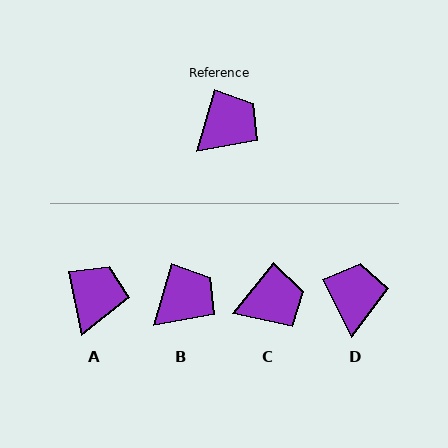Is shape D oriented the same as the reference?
No, it is off by about 43 degrees.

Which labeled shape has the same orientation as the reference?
B.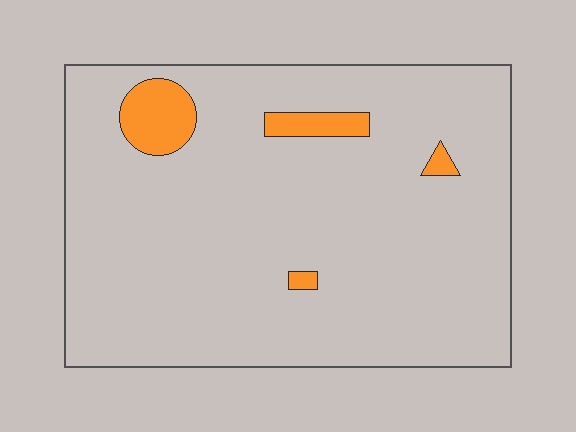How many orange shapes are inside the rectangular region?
4.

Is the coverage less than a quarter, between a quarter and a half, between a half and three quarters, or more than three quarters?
Less than a quarter.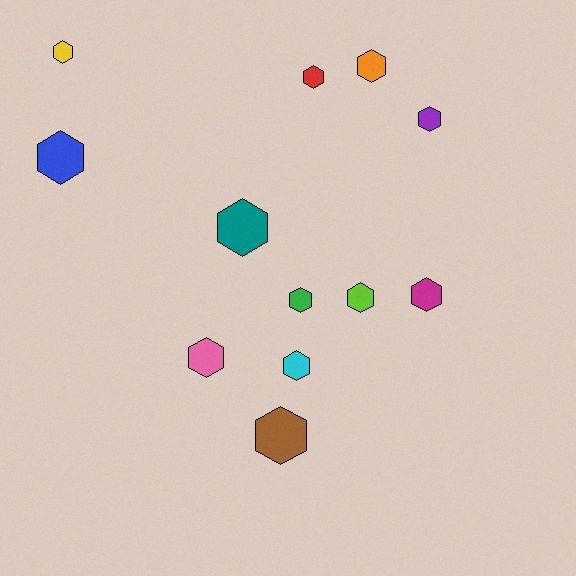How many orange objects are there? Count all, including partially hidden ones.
There is 1 orange object.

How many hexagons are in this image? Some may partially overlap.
There are 12 hexagons.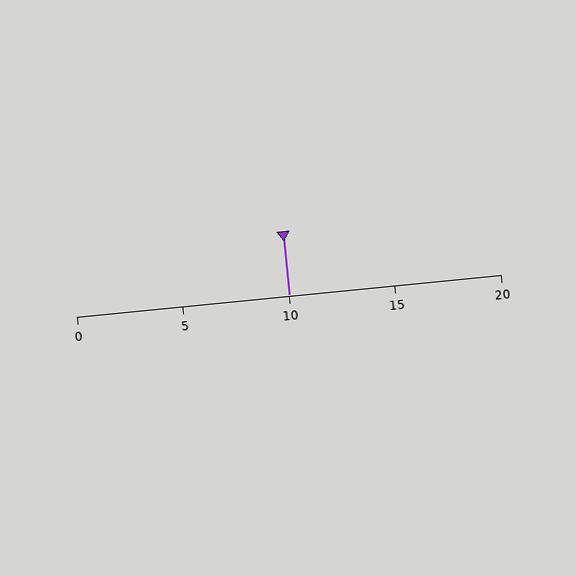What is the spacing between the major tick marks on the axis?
The major ticks are spaced 5 apart.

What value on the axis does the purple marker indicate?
The marker indicates approximately 10.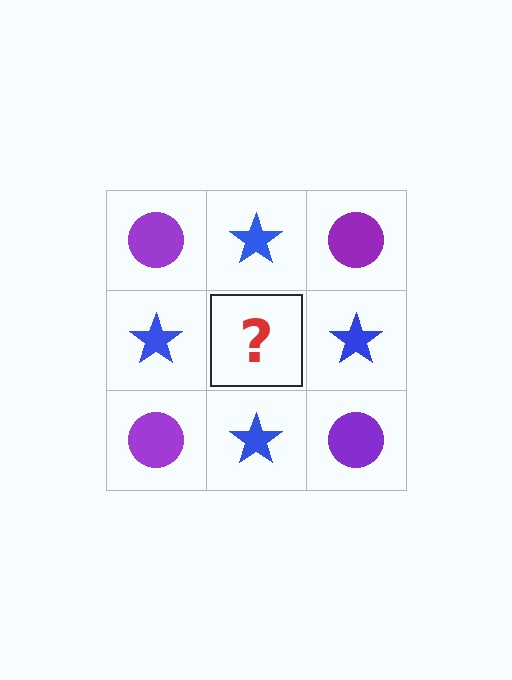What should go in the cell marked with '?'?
The missing cell should contain a purple circle.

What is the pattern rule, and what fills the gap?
The rule is that it alternates purple circle and blue star in a checkerboard pattern. The gap should be filled with a purple circle.